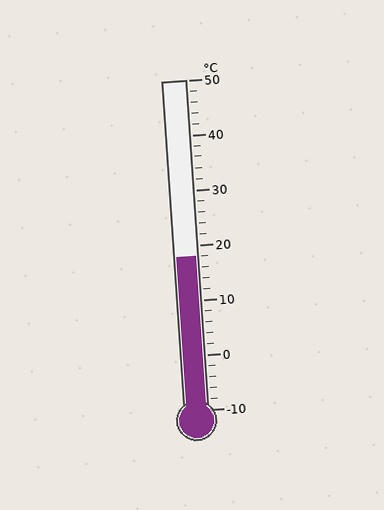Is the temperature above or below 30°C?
The temperature is below 30°C.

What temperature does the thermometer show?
The thermometer shows approximately 18°C.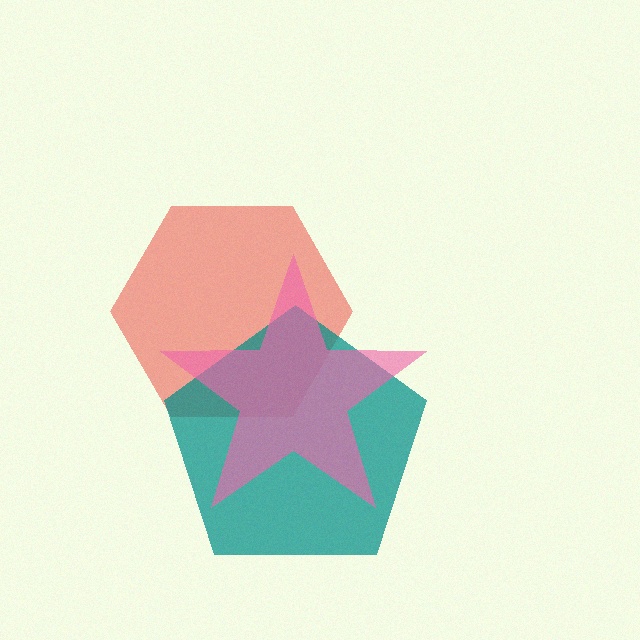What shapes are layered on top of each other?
The layered shapes are: a red hexagon, a teal pentagon, a pink star.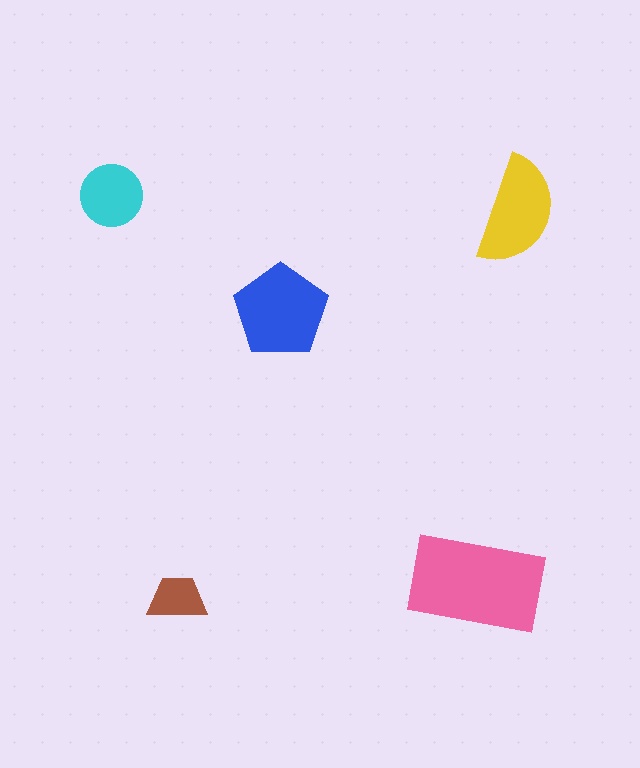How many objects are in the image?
There are 5 objects in the image.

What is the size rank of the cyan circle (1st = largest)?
4th.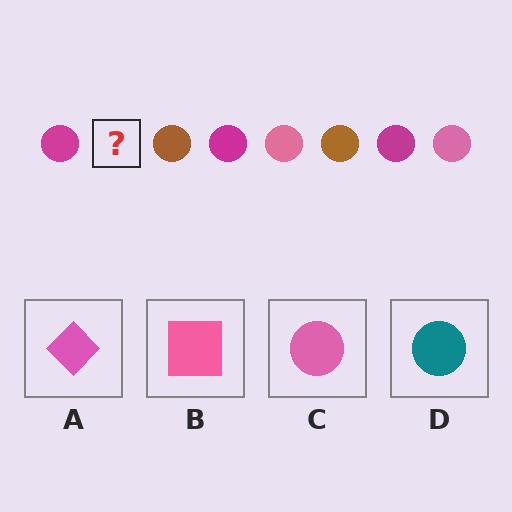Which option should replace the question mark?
Option C.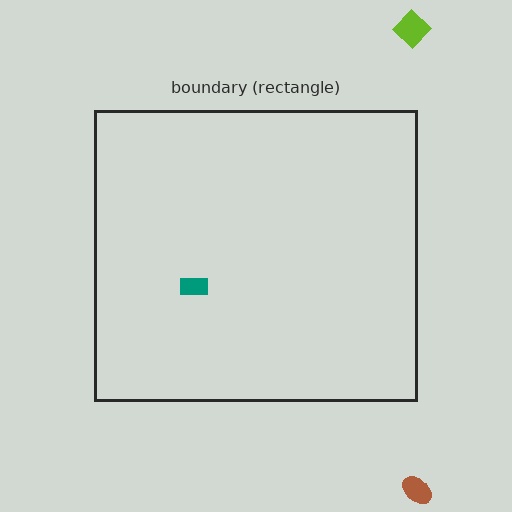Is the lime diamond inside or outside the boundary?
Outside.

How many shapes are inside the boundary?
1 inside, 2 outside.